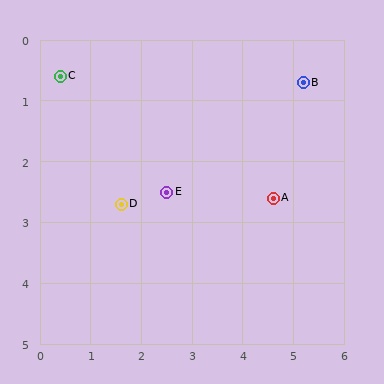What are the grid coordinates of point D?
Point D is at approximately (1.6, 2.7).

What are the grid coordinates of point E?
Point E is at approximately (2.5, 2.5).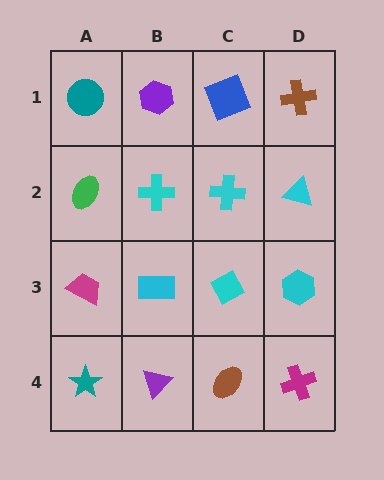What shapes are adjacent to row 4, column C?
A cyan diamond (row 3, column C), a purple triangle (row 4, column B), a magenta cross (row 4, column D).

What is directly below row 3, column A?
A teal star.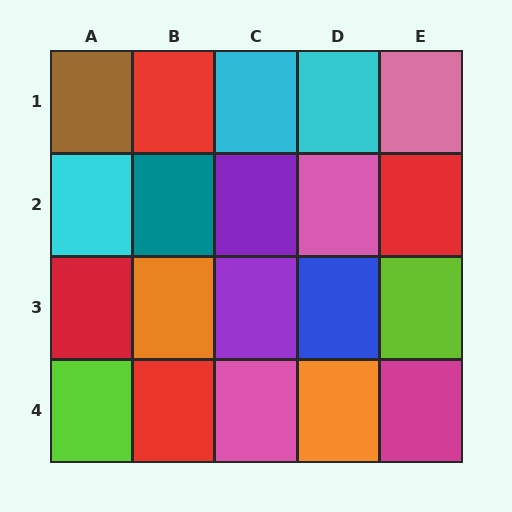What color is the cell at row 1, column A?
Brown.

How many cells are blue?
1 cell is blue.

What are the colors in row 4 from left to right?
Lime, red, pink, orange, magenta.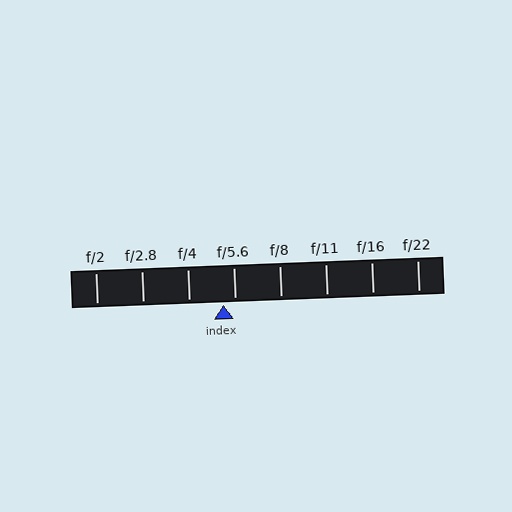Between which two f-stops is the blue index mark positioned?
The index mark is between f/4 and f/5.6.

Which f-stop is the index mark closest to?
The index mark is closest to f/5.6.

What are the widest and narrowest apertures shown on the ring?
The widest aperture shown is f/2 and the narrowest is f/22.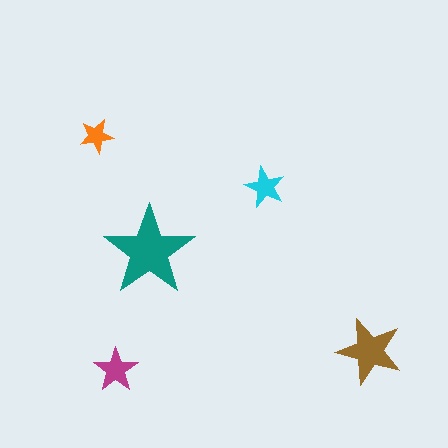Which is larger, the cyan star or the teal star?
The teal one.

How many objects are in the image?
There are 5 objects in the image.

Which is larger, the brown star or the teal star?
The teal one.